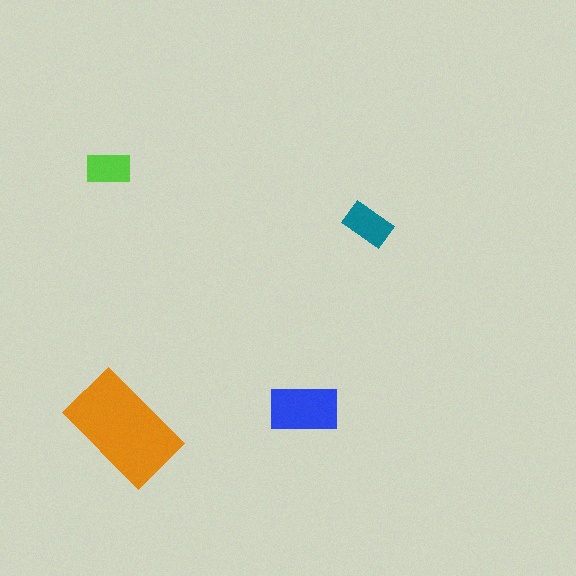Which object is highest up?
The lime rectangle is topmost.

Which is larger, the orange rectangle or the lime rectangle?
The orange one.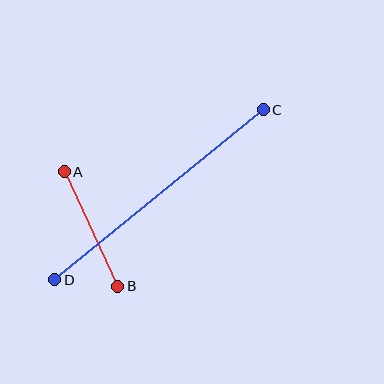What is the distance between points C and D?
The distance is approximately 269 pixels.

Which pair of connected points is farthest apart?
Points C and D are farthest apart.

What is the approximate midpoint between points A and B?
The midpoint is at approximately (91, 229) pixels.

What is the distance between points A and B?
The distance is approximately 126 pixels.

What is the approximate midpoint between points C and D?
The midpoint is at approximately (159, 195) pixels.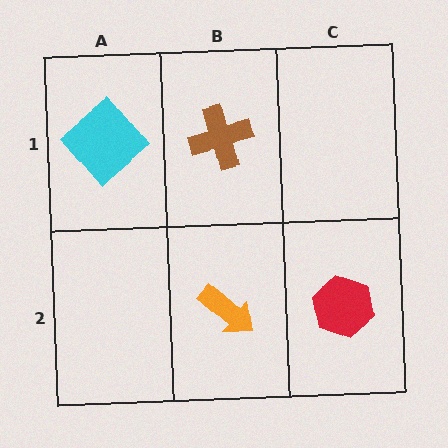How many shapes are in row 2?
2 shapes.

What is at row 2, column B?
An orange arrow.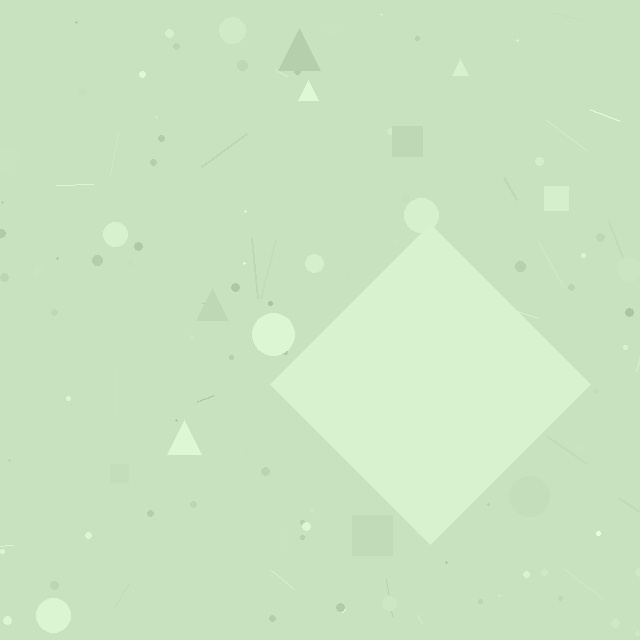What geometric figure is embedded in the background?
A diamond is embedded in the background.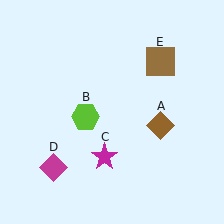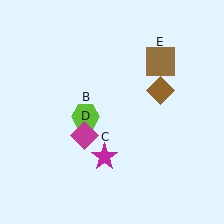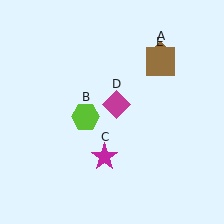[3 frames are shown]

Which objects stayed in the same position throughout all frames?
Lime hexagon (object B) and magenta star (object C) and brown square (object E) remained stationary.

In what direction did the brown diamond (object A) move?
The brown diamond (object A) moved up.